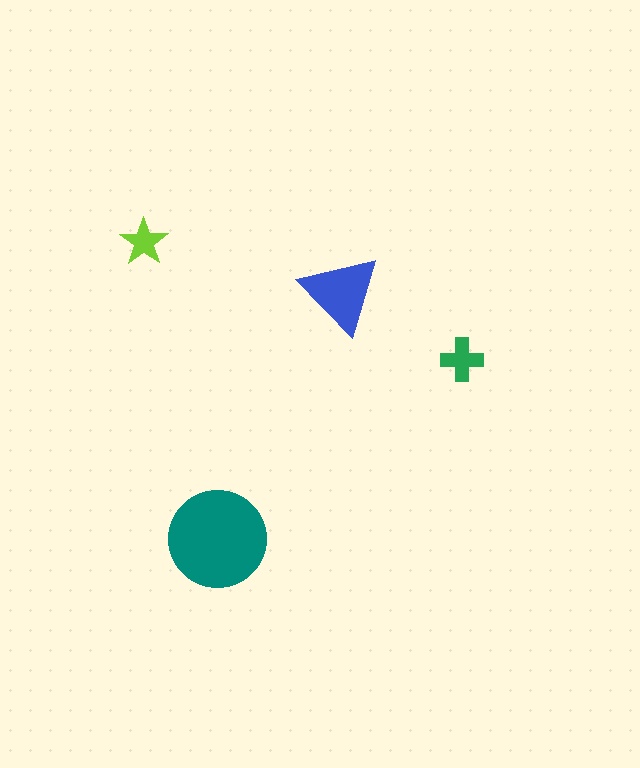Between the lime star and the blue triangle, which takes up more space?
The blue triangle.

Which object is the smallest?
The lime star.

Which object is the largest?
The teal circle.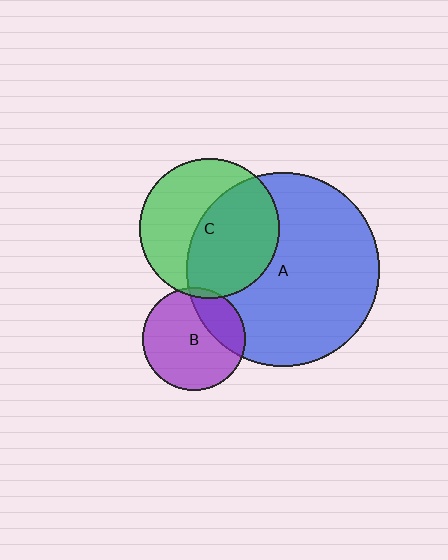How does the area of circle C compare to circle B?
Approximately 1.8 times.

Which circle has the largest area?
Circle A (blue).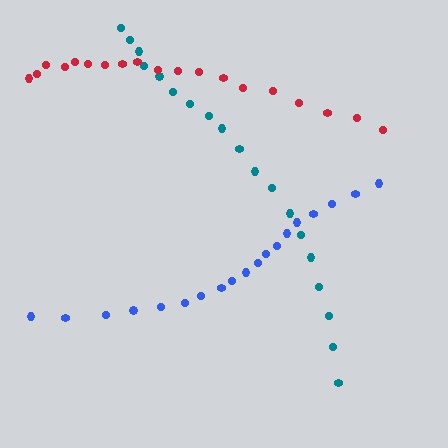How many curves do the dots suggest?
There are 3 distinct paths.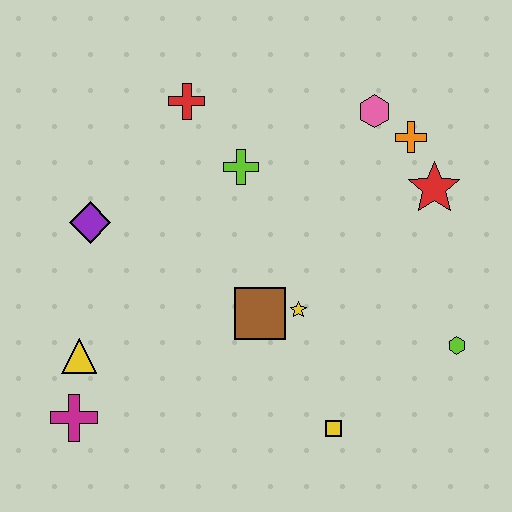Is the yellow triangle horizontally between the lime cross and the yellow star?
No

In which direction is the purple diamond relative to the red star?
The purple diamond is to the left of the red star.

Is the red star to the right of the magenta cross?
Yes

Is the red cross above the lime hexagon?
Yes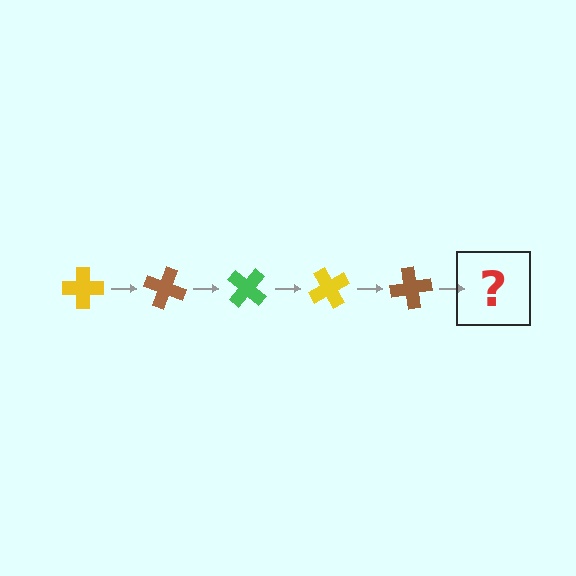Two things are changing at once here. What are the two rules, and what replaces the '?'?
The two rules are that it rotates 20 degrees each step and the color cycles through yellow, brown, and green. The '?' should be a green cross, rotated 100 degrees from the start.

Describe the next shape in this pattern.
It should be a green cross, rotated 100 degrees from the start.